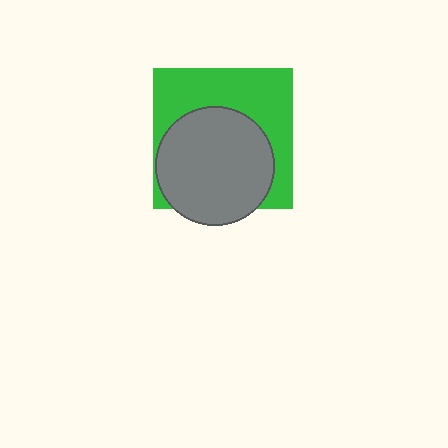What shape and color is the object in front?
The object in front is a gray circle.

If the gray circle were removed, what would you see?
You would see the complete green square.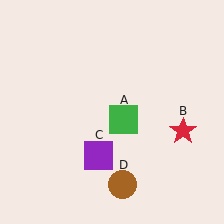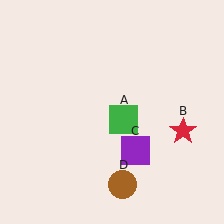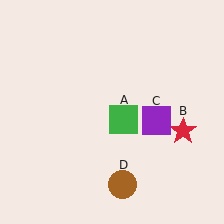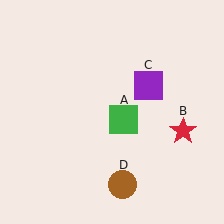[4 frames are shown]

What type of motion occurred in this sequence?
The purple square (object C) rotated counterclockwise around the center of the scene.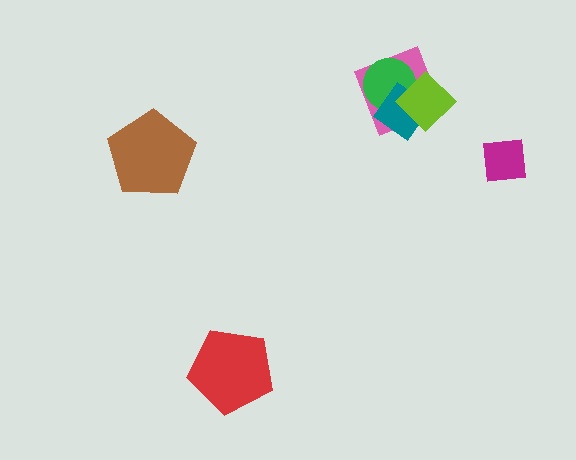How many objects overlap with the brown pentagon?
0 objects overlap with the brown pentagon.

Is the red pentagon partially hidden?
No, no other shape covers it.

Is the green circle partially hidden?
Yes, it is partially covered by another shape.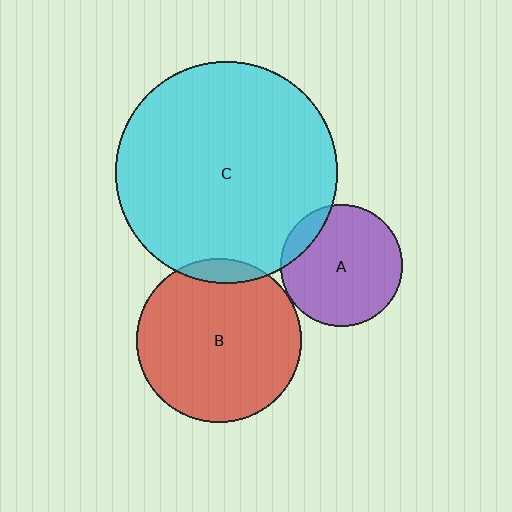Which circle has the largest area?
Circle C (cyan).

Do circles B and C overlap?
Yes.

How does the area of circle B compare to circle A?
Approximately 1.8 times.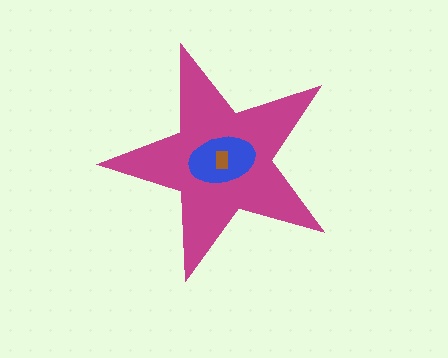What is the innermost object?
The brown rectangle.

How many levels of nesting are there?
3.